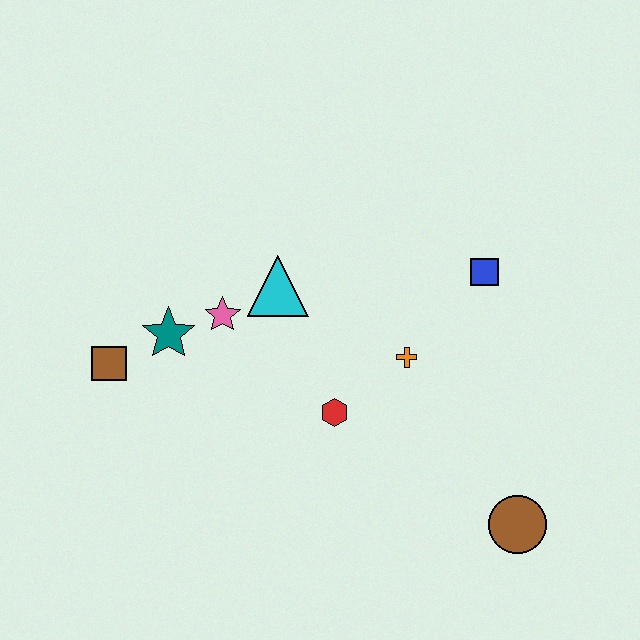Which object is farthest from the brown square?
The brown circle is farthest from the brown square.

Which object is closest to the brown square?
The teal star is closest to the brown square.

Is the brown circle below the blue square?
Yes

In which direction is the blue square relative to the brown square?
The blue square is to the right of the brown square.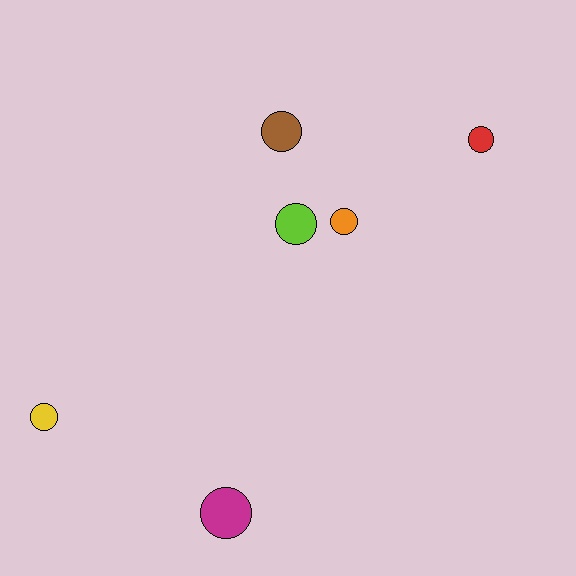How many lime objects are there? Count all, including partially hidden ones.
There is 1 lime object.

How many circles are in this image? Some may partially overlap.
There are 6 circles.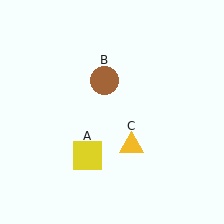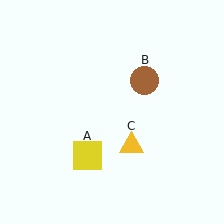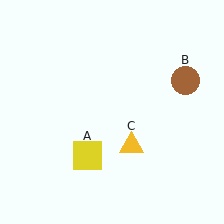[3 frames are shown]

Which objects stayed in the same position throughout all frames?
Yellow square (object A) and yellow triangle (object C) remained stationary.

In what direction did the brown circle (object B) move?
The brown circle (object B) moved right.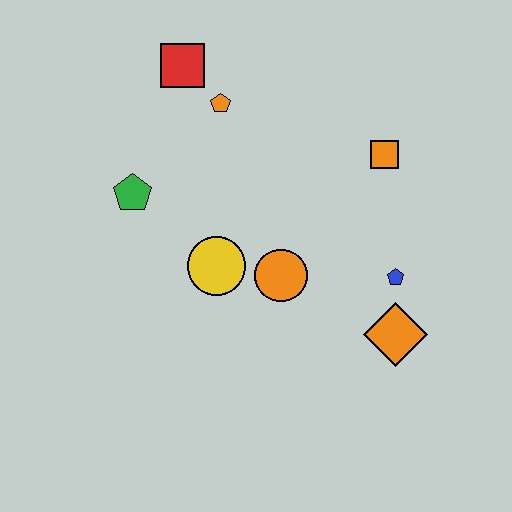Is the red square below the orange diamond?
No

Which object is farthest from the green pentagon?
The orange diamond is farthest from the green pentagon.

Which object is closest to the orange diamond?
The blue pentagon is closest to the orange diamond.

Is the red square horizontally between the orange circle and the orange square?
No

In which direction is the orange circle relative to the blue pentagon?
The orange circle is to the left of the blue pentagon.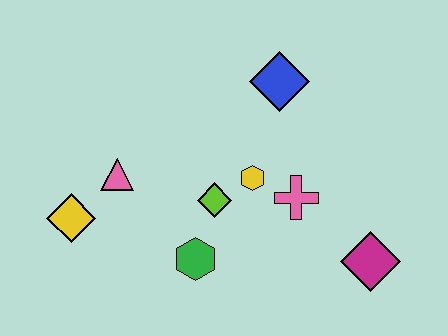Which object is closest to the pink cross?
The yellow hexagon is closest to the pink cross.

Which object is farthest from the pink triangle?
The magenta diamond is farthest from the pink triangle.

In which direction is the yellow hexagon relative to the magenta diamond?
The yellow hexagon is to the left of the magenta diamond.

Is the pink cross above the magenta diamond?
Yes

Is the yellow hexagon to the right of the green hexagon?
Yes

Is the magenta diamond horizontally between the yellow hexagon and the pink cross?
No